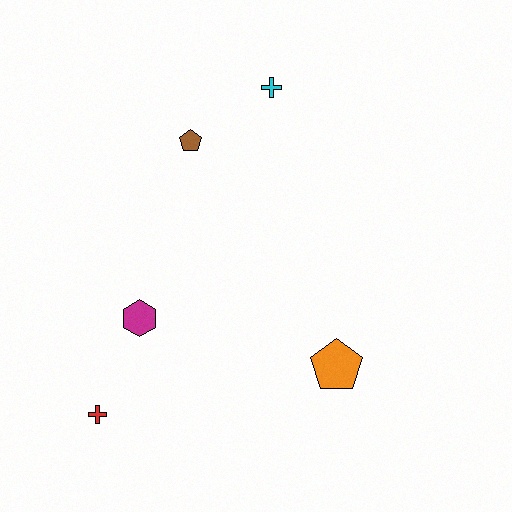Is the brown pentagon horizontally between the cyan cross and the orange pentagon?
No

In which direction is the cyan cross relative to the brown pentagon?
The cyan cross is to the right of the brown pentagon.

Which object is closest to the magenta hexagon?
The red cross is closest to the magenta hexagon.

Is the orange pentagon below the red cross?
No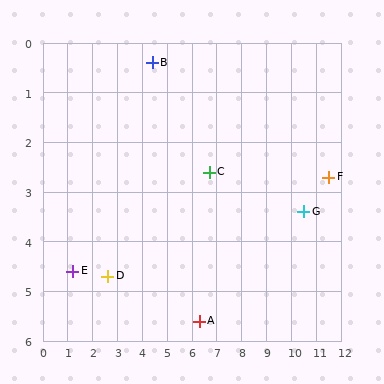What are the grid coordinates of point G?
Point G is at approximately (10.5, 3.4).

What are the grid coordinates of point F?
Point F is at approximately (11.5, 2.7).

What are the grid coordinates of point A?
Point A is at approximately (6.3, 5.6).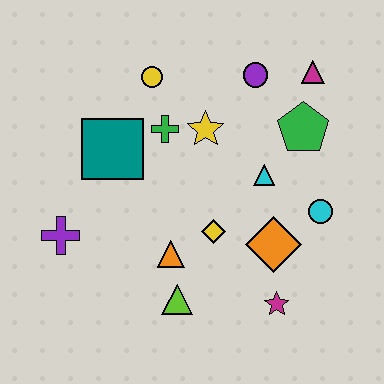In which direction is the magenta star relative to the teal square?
The magenta star is to the right of the teal square.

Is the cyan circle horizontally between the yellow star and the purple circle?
No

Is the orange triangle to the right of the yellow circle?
Yes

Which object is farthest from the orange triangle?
The magenta triangle is farthest from the orange triangle.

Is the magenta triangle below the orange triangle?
No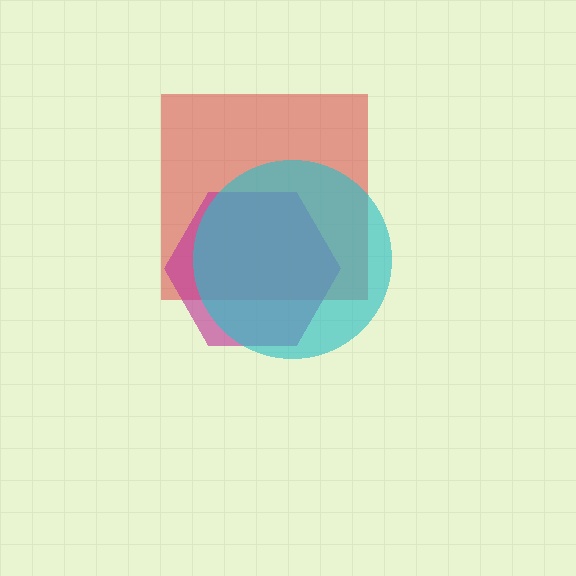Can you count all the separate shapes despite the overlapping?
Yes, there are 3 separate shapes.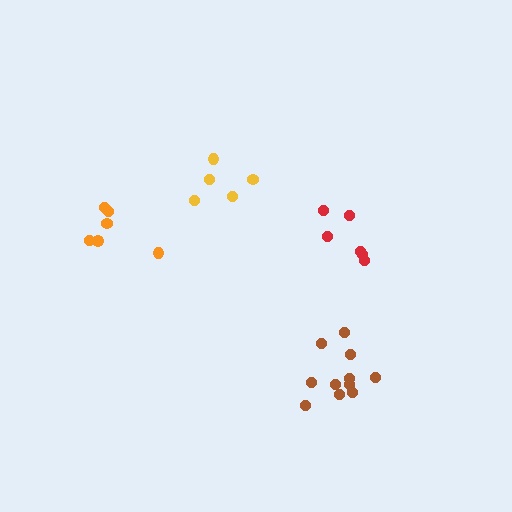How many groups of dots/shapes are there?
There are 4 groups.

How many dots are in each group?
Group 1: 5 dots, Group 2: 6 dots, Group 3: 6 dots, Group 4: 11 dots (28 total).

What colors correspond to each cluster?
The clusters are colored: yellow, red, orange, brown.